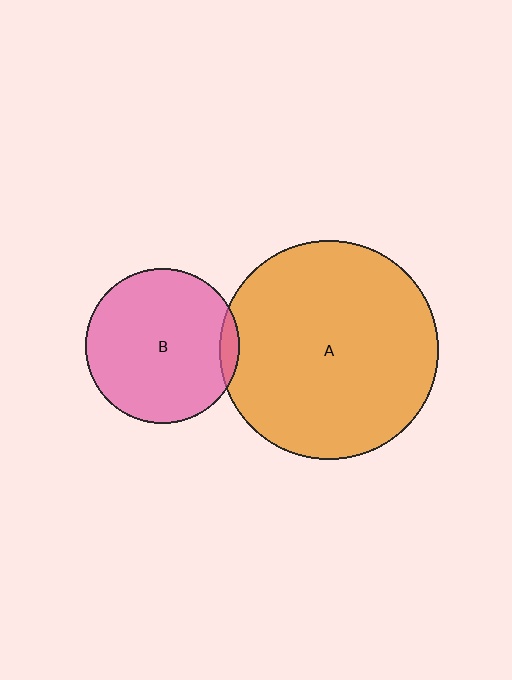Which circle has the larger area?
Circle A (orange).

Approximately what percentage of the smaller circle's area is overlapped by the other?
Approximately 5%.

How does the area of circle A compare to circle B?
Approximately 2.0 times.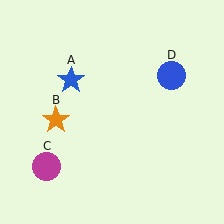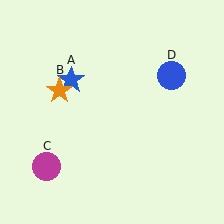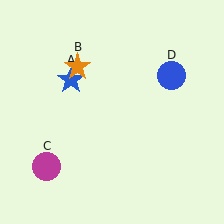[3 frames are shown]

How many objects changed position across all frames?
1 object changed position: orange star (object B).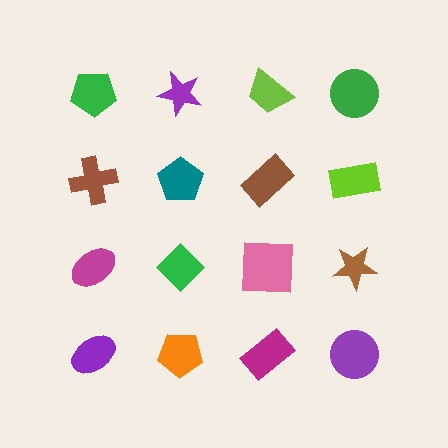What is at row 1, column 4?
A green circle.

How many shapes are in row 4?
4 shapes.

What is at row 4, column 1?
A purple ellipse.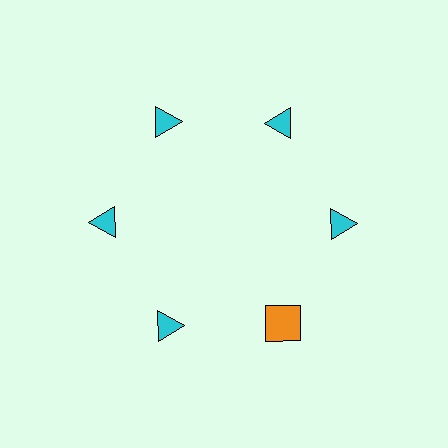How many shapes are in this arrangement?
There are 6 shapes arranged in a ring pattern.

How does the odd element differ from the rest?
It differs in both color (orange instead of cyan) and shape (square instead of triangle).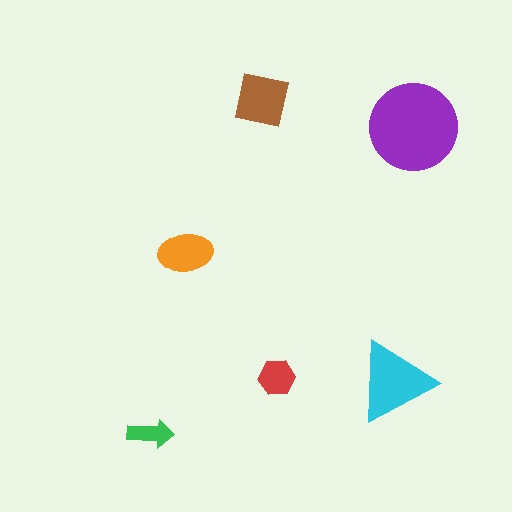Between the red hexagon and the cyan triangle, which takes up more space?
The cyan triangle.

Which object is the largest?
The purple circle.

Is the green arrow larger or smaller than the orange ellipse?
Smaller.